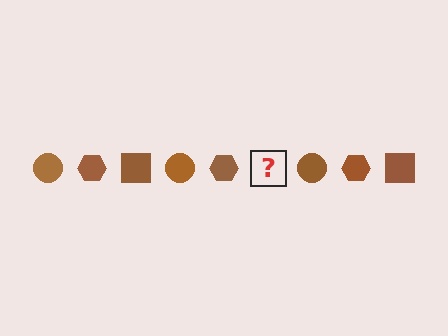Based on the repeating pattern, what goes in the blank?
The blank should be a brown square.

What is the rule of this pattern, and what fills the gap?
The rule is that the pattern cycles through circle, hexagon, square shapes in brown. The gap should be filled with a brown square.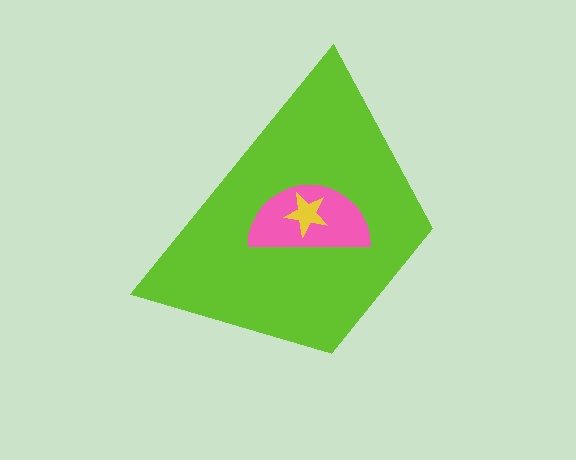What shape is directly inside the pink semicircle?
The yellow star.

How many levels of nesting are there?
3.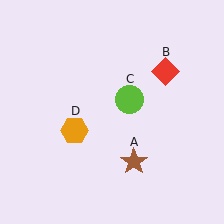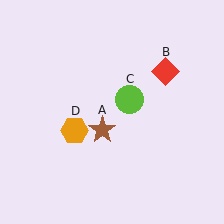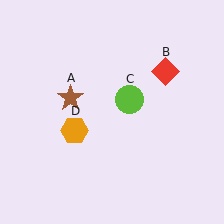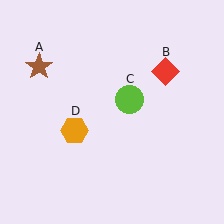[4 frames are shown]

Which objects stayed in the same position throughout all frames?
Red diamond (object B) and lime circle (object C) and orange hexagon (object D) remained stationary.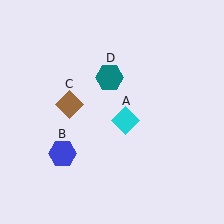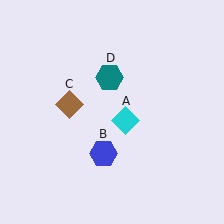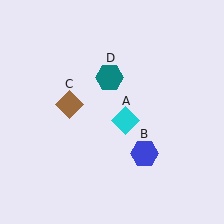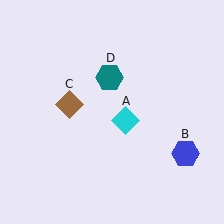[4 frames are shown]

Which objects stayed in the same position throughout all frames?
Cyan diamond (object A) and brown diamond (object C) and teal hexagon (object D) remained stationary.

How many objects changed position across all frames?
1 object changed position: blue hexagon (object B).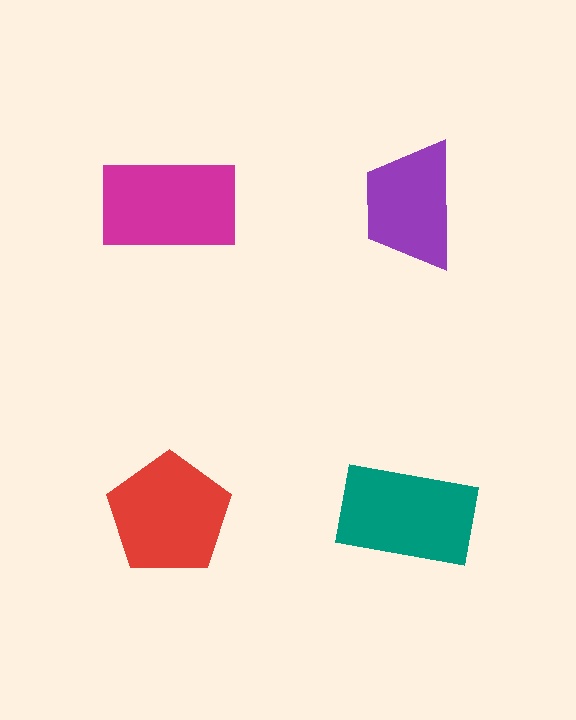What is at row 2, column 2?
A teal rectangle.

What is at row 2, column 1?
A red pentagon.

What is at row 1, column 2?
A purple trapezoid.